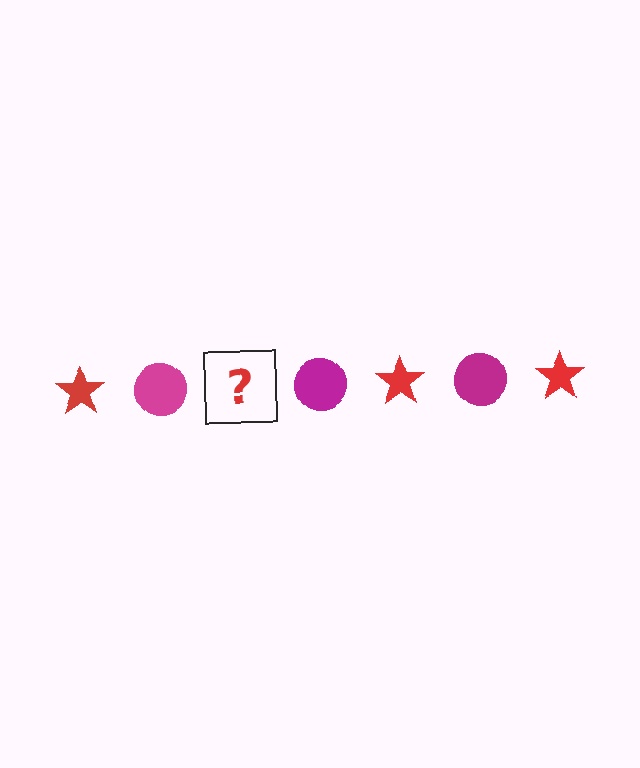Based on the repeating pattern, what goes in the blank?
The blank should be a red star.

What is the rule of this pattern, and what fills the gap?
The rule is that the pattern alternates between red star and magenta circle. The gap should be filled with a red star.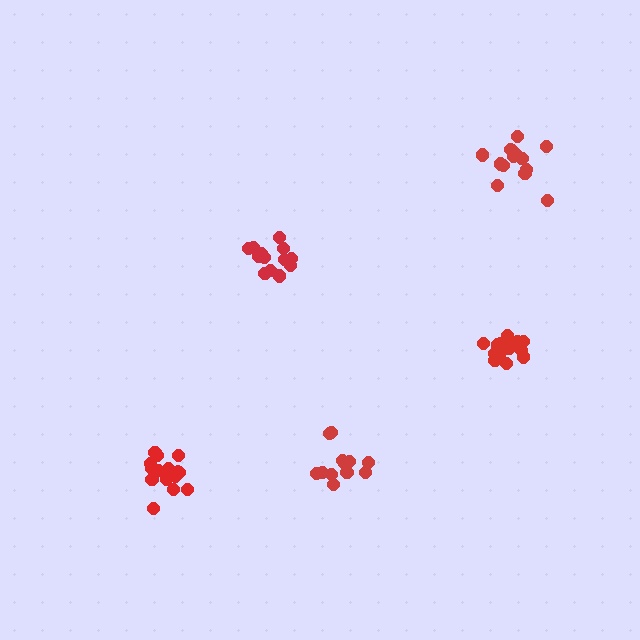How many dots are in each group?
Group 1: 12 dots, Group 2: 15 dots, Group 3: 14 dots, Group 4: 15 dots, Group 5: 15 dots (71 total).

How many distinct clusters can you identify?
There are 5 distinct clusters.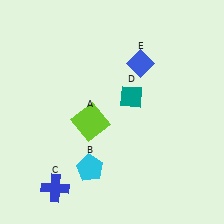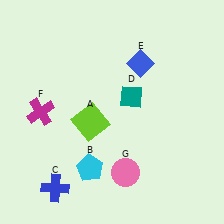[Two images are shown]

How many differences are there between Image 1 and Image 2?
There are 2 differences between the two images.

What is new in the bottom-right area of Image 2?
A pink circle (G) was added in the bottom-right area of Image 2.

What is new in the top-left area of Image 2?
A magenta cross (F) was added in the top-left area of Image 2.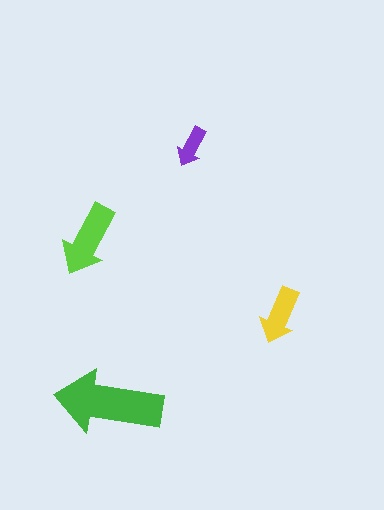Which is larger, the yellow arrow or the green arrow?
The green one.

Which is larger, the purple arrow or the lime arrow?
The lime one.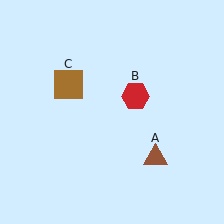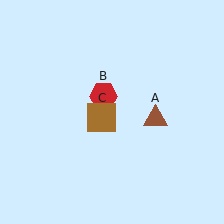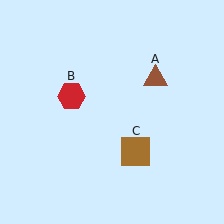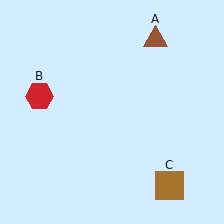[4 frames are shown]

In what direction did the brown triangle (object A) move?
The brown triangle (object A) moved up.